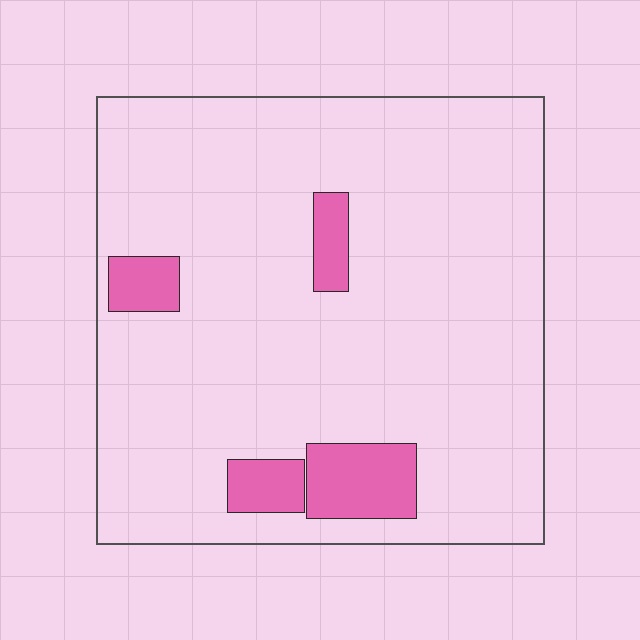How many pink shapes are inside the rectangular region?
4.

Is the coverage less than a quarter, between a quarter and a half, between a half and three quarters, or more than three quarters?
Less than a quarter.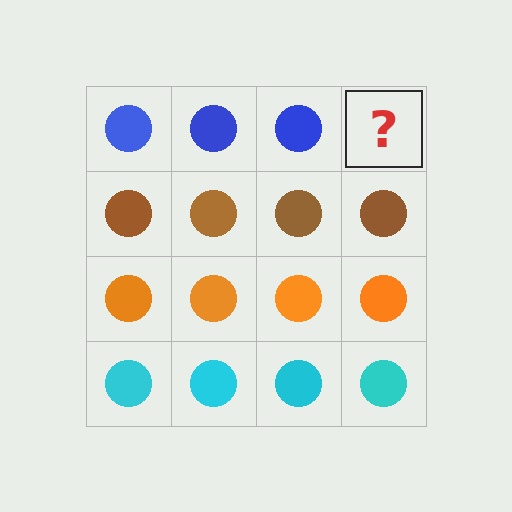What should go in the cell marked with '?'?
The missing cell should contain a blue circle.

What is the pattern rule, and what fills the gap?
The rule is that each row has a consistent color. The gap should be filled with a blue circle.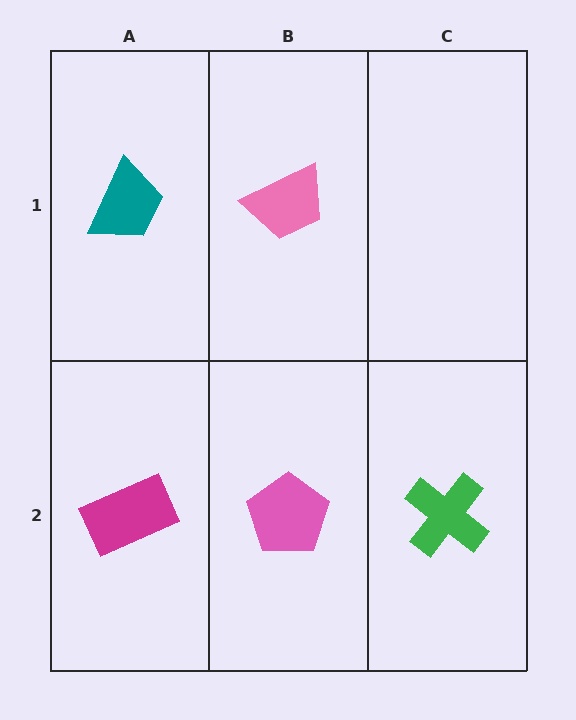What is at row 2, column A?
A magenta rectangle.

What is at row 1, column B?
A pink trapezoid.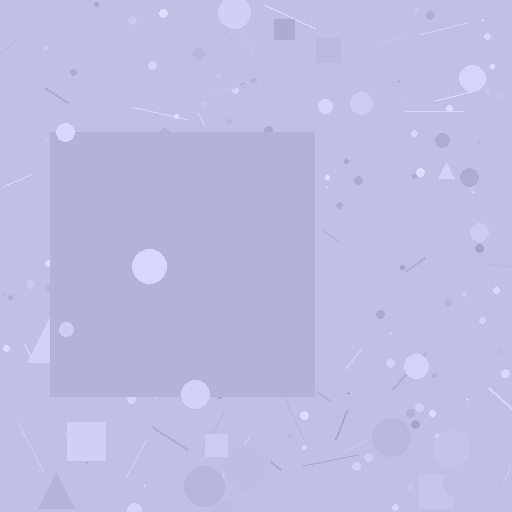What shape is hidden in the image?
A square is hidden in the image.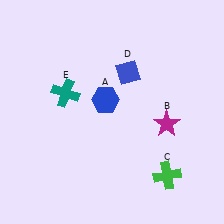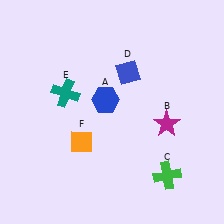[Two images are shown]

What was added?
An orange diamond (F) was added in Image 2.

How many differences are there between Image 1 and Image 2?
There is 1 difference between the two images.